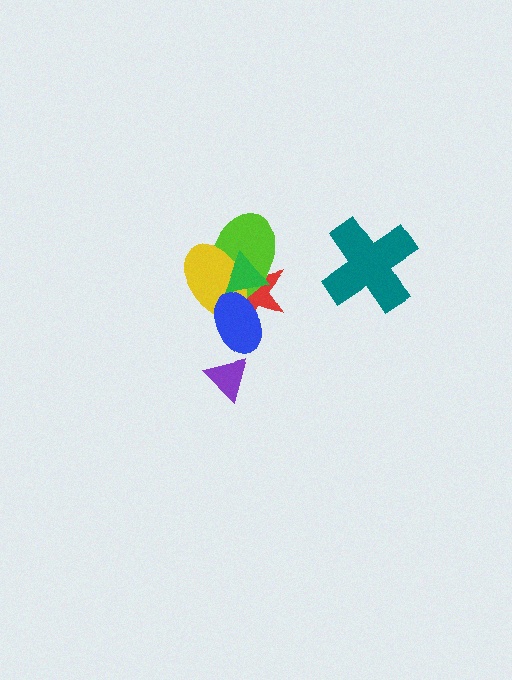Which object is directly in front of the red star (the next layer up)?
The lime ellipse is directly in front of the red star.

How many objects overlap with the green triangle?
4 objects overlap with the green triangle.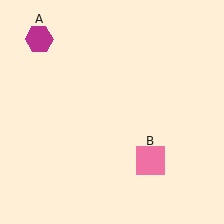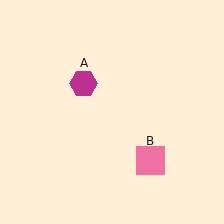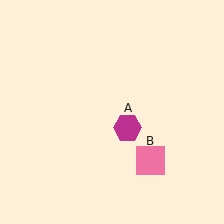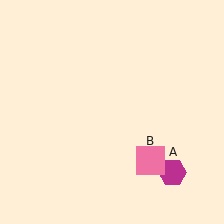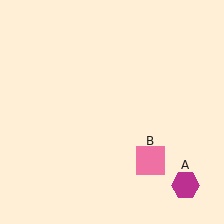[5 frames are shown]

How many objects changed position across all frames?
1 object changed position: magenta hexagon (object A).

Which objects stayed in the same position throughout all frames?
Pink square (object B) remained stationary.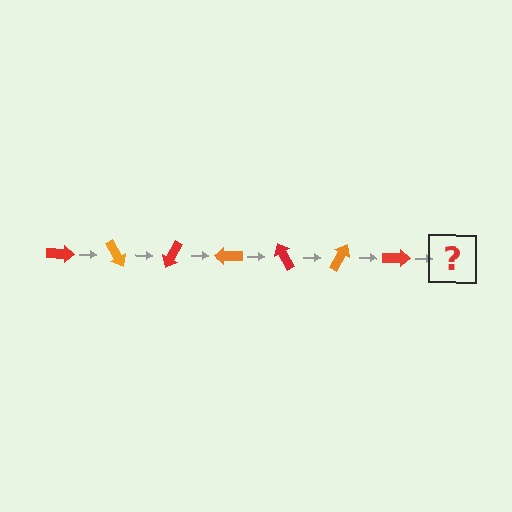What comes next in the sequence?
The next element should be an orange arrow, rotated 420 degrees from the start.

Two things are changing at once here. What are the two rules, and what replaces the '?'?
The two rules are that it rotates 60 degrees each step and the color cycles through red and orange. The '?' should be an orange arrow, rotated 420 degrees from the start.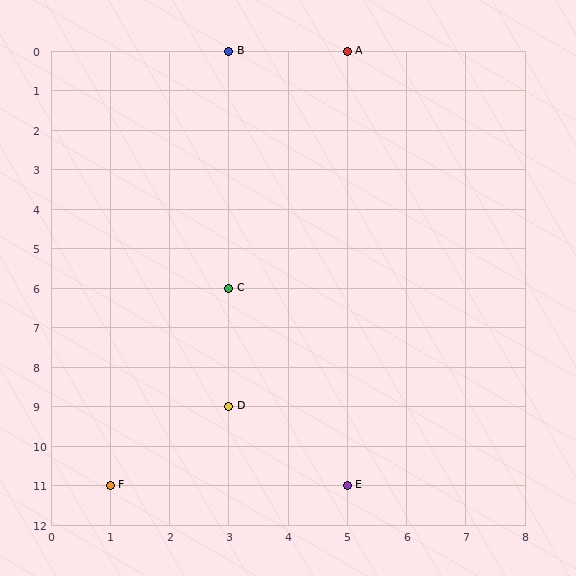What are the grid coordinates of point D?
Point D is at grid coordinates (3, 9).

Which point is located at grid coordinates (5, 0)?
Point A is at (5, 0).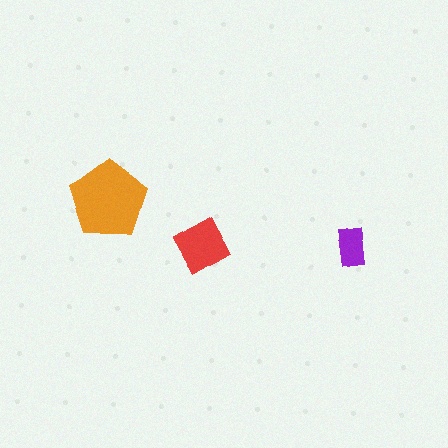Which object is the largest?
The orange pentagon.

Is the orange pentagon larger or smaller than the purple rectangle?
Larger.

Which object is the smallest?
The purple rectangle.